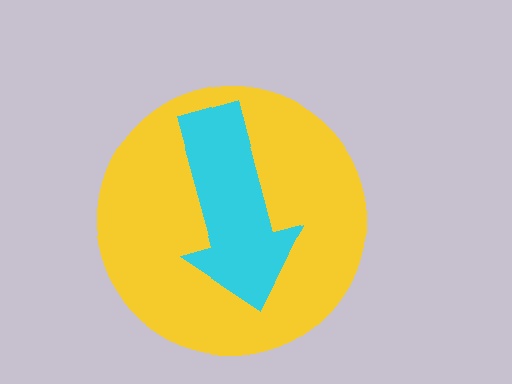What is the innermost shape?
The cyan arrow.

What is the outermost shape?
The yellow circle.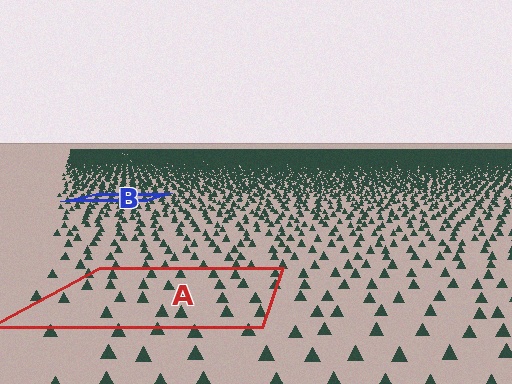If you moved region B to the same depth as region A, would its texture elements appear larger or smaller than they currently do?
They would appear larger. At a closer depth, the same texture elements are projected at a bigger on-screen size.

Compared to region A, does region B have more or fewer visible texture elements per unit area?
Region B has more texture elements per unit area — they are packed more densely because it is farther away.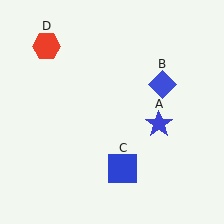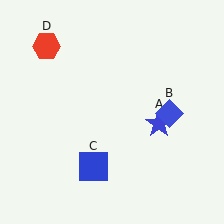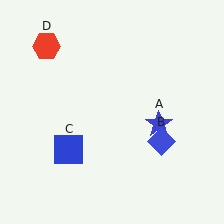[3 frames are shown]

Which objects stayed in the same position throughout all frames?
Blue star (object A) and red hexagon (object D) remained stationary.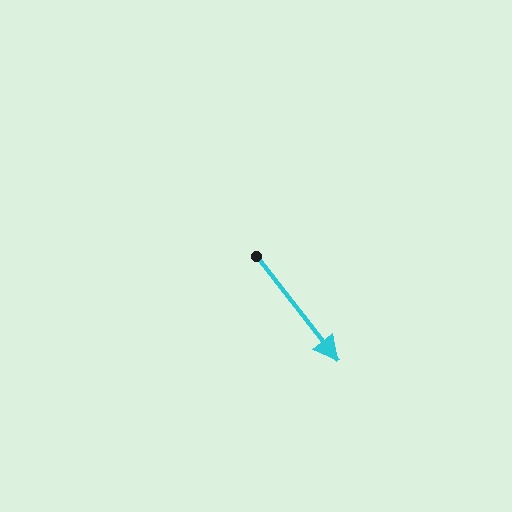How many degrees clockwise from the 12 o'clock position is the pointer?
Approximately 142 degrees.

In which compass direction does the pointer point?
Southeast.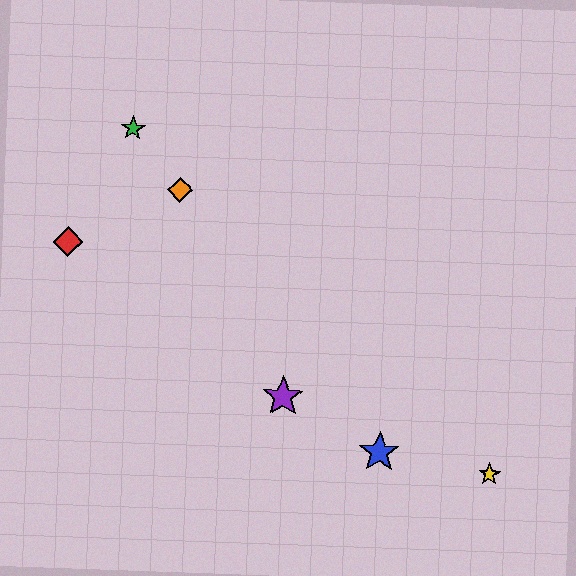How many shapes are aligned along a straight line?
3 shapes (the blue star, the green star, the orange diamond) are aligned along a straight line.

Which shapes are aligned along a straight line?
The blue star, the green star, the orange diamond are aligned along a straight line.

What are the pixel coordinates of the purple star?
The purple star is at (283, 397).